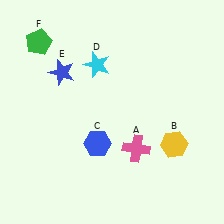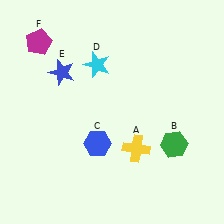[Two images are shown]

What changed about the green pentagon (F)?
In Image 1, F is green. In Image 2, it changed to magenta.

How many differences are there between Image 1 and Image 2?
There are 3 differences between the two images.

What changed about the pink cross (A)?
In Image 1, A is pink. In Image 2, it changed to yellow.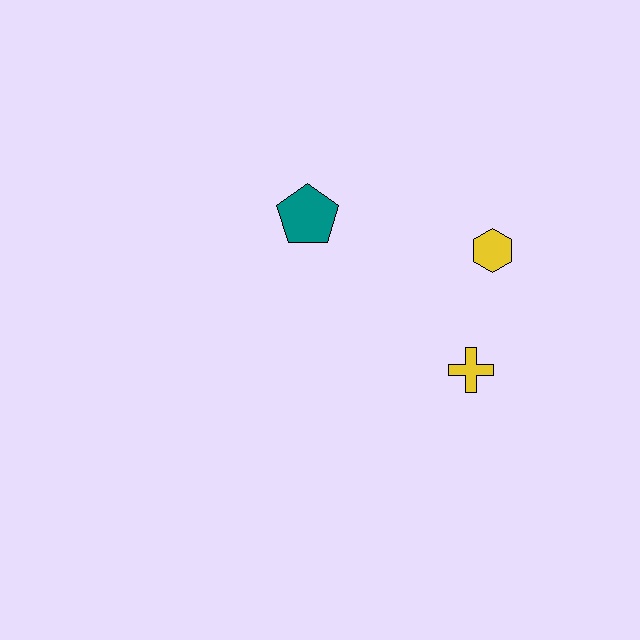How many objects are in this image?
There are 3 objects.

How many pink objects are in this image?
There are no pink objects.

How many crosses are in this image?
There is 1 cross.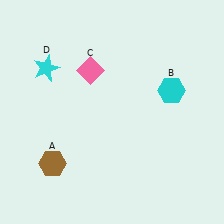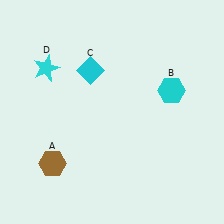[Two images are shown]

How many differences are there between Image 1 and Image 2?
There is 1 difference between the two images.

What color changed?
The diamond (C) changed from pink in Image 1 to cyan in Image 2.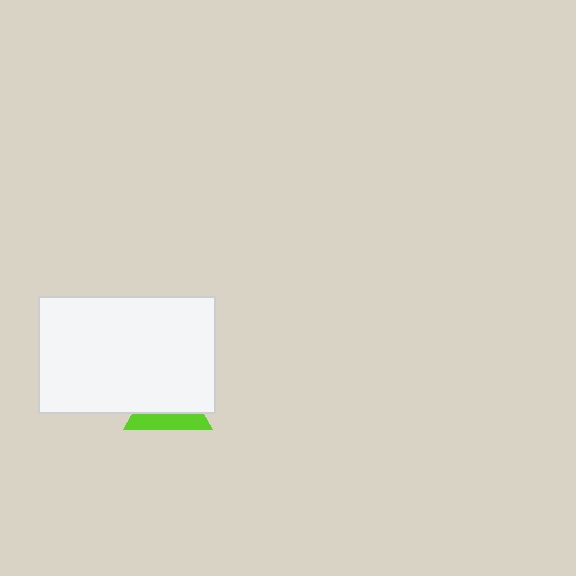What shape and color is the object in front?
The object in front is a white rectangle.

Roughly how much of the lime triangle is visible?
A small part of it is visible (roughly 37%).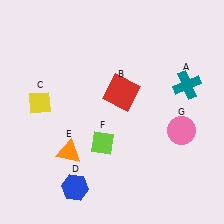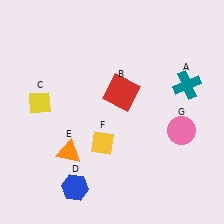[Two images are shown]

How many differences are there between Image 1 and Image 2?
There is 1 difference between the two images.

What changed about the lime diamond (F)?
In Image 1, F is lime. In Image 2, it changed to yellow.